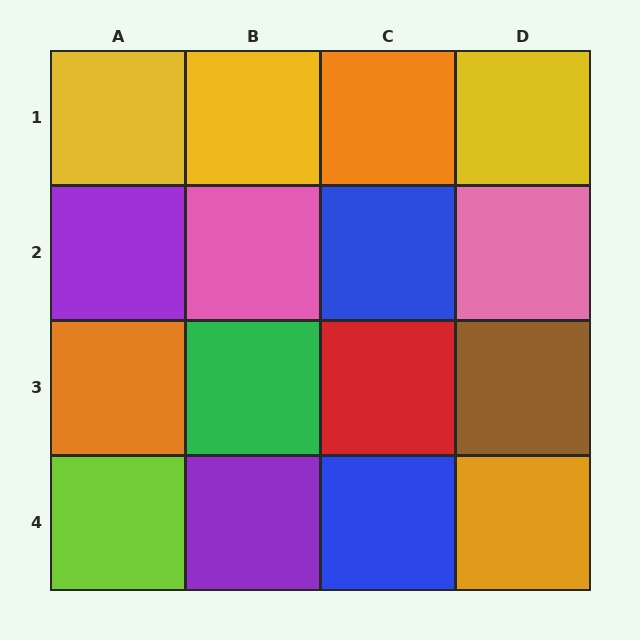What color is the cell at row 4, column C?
Blue.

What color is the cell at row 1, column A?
Yellow.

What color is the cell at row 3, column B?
Green.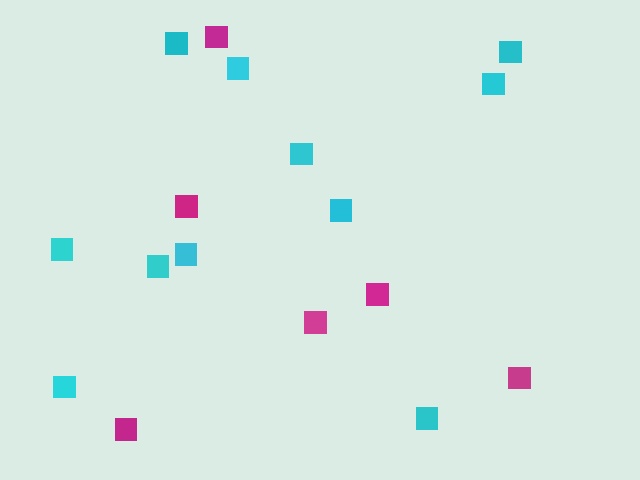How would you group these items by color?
There are 2 groups: one group of magenta squares (6) and one group of cyan squares (11).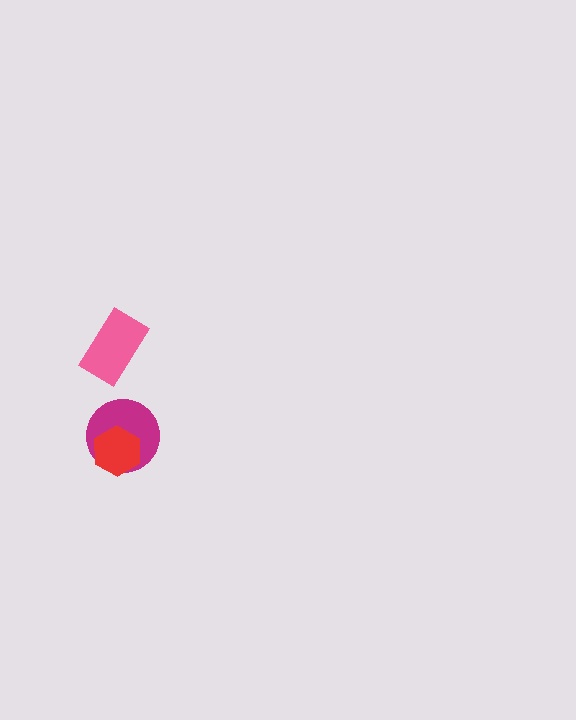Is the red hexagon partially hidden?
No, no other shape covers it.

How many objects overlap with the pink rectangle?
0 objects overlap with the pink rectangle.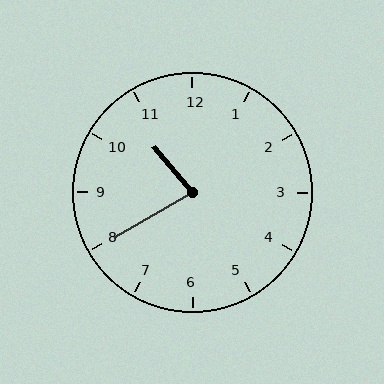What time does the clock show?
10:40.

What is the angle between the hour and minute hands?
Approximately 80 degrees.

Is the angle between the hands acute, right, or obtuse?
It is acute.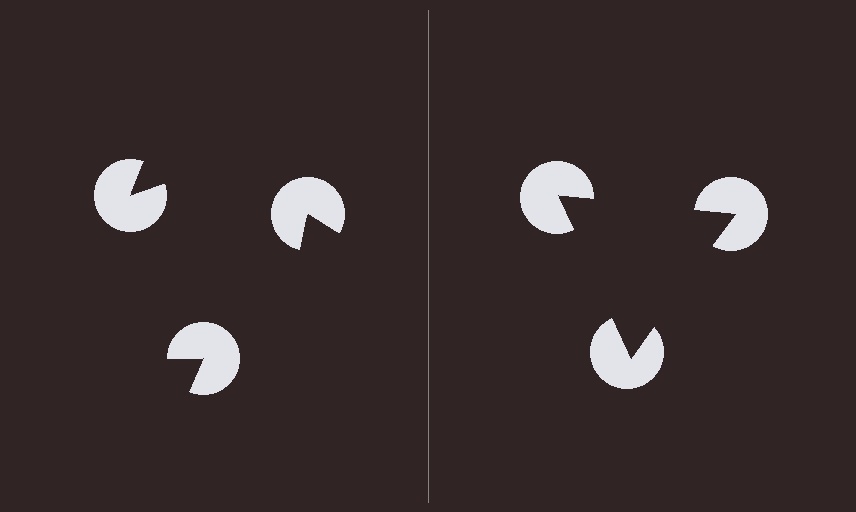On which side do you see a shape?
An illusory triangle appears on the right side. On the left side the wedge cuts are rotated, so no coherent shape forms.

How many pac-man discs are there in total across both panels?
6 — 3 on each side.